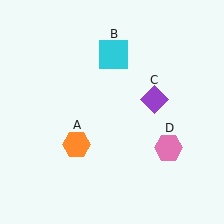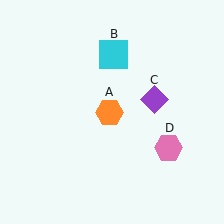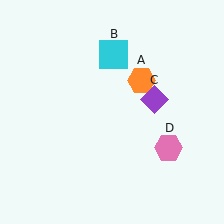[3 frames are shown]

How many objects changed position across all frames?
1 object changed position: orange hexagon (object A).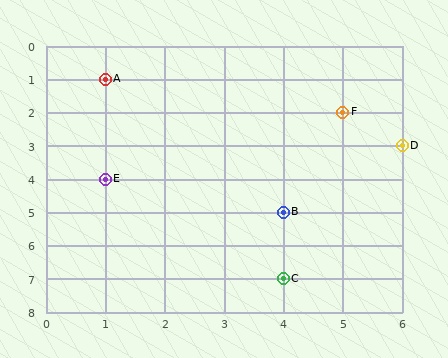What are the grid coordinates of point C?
Point C is at grid coordinates (4, 7).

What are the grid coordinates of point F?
Point F is at grid coordinates (5, 2).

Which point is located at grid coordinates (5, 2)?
Point F is at (5, 2).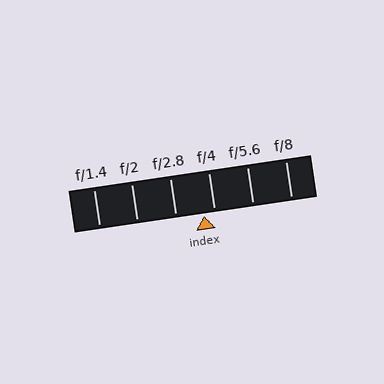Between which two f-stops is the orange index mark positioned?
The index mark is between f/2.8 and f/4.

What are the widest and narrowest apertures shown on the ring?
The widest aperture shown is f/1.4 and the narrowest is f/8.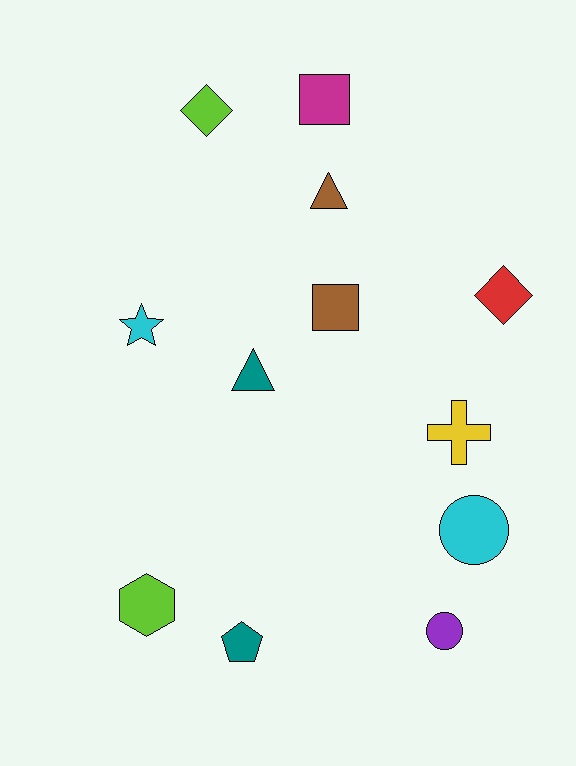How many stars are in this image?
There is 1 star.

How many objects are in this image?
There are 12 objects.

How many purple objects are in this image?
There is 1 purple object.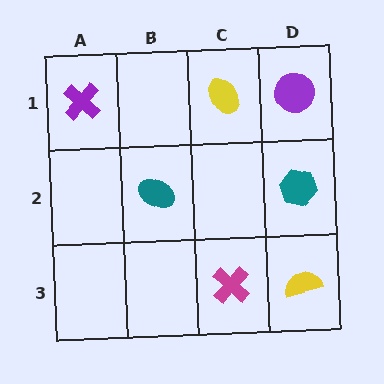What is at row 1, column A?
A purple cross.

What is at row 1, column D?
A purple circle.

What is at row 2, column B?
A teal ellipse.